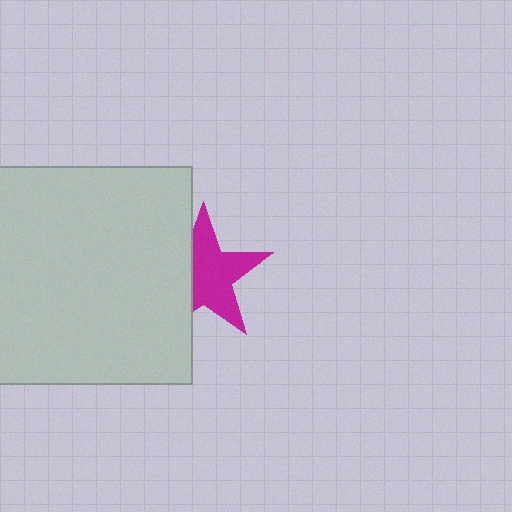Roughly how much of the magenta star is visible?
About half of it is visible (roughly 64%).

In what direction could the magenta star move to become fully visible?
The magenta star could move right. That would shift it out from behind the light gray square entirely.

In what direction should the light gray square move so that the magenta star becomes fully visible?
The light gray square should move left. That is the shortest direction to clear the overlap and leave the magenta star fully visible.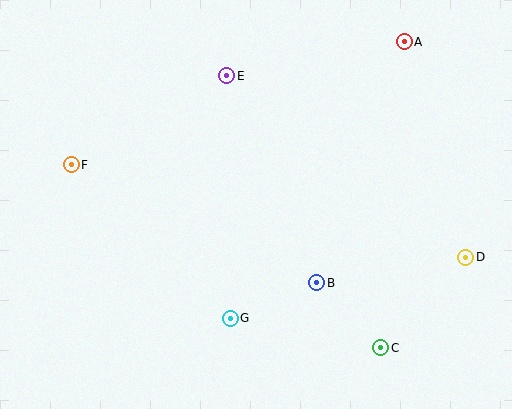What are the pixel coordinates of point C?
Point C is at (381, 348).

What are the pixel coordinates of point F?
Point F is at (71, 165).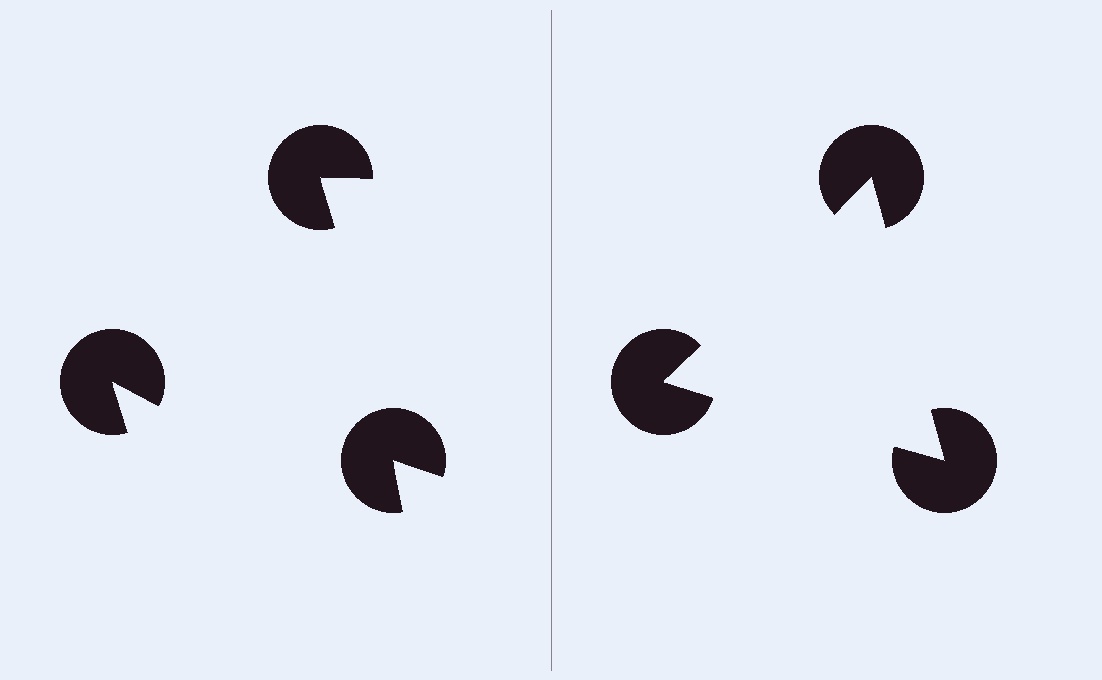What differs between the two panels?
The pac-man discs are positioned identically on both sides; only the wedge orientations differ. On the right they align to a triangle; on the left they are misaligned.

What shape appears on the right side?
An illusory triangle.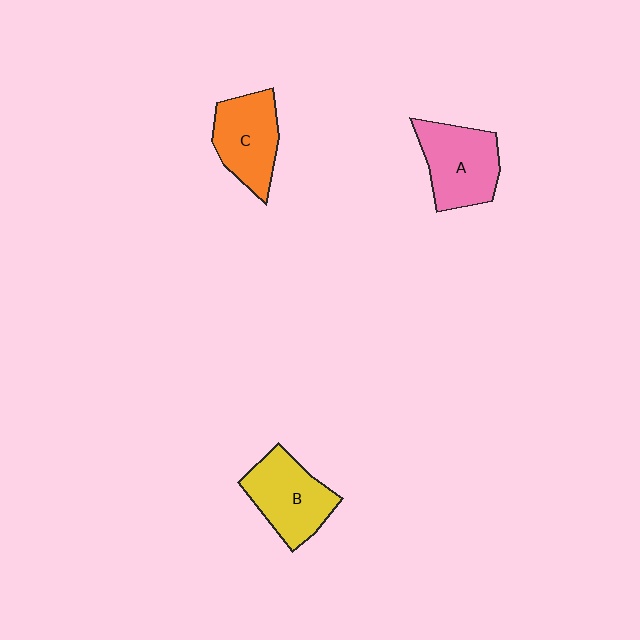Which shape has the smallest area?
Shape C (orange).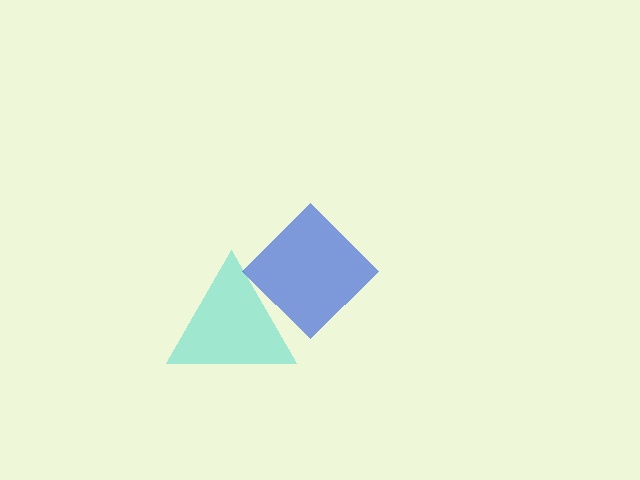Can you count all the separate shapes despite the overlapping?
Yes, there are 2 separate shapes.